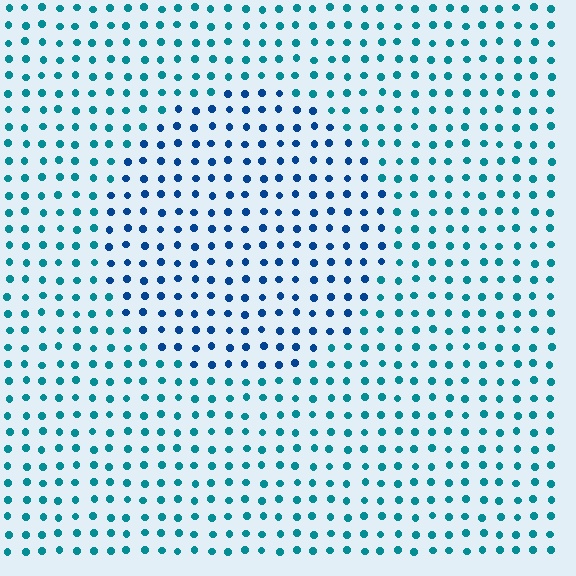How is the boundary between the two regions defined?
The boundary is defined purely by a slight shift in hue (about 32 degrees). Spacing, size, and orientation are identical on both sides.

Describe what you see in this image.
The image is filled with small teal elements in a uniform arrangement. A circle-shaped region is visible where the elements are tinted to a slightly different hue, forming a subtle color boundary.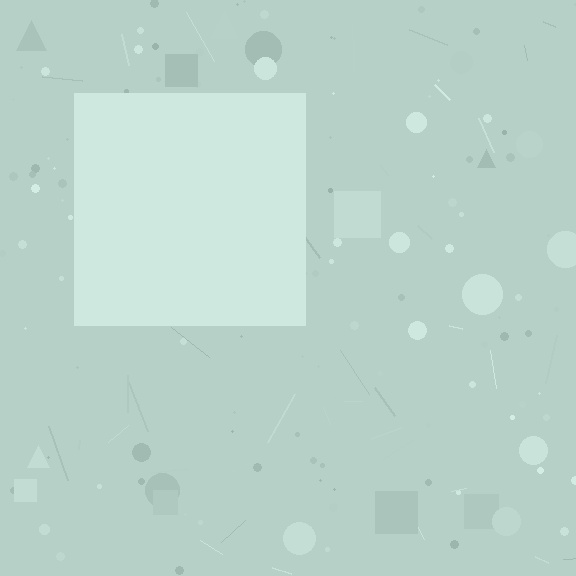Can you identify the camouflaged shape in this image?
The camouflaged shape is a square.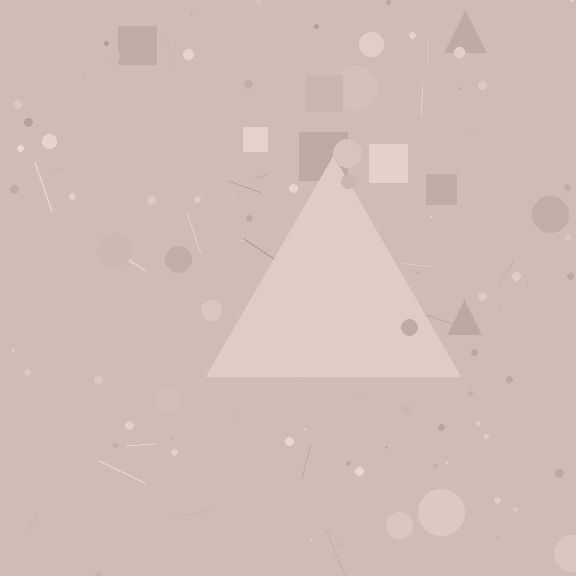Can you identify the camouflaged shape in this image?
The camouflaged shape is a triangle.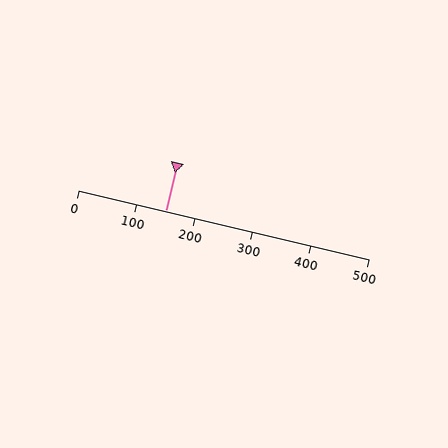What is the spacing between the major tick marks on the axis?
The major ticks are spaced 100 apart.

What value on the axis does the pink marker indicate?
The marker indicates approximately 150.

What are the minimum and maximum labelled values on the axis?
The axis runs from 0 to 500.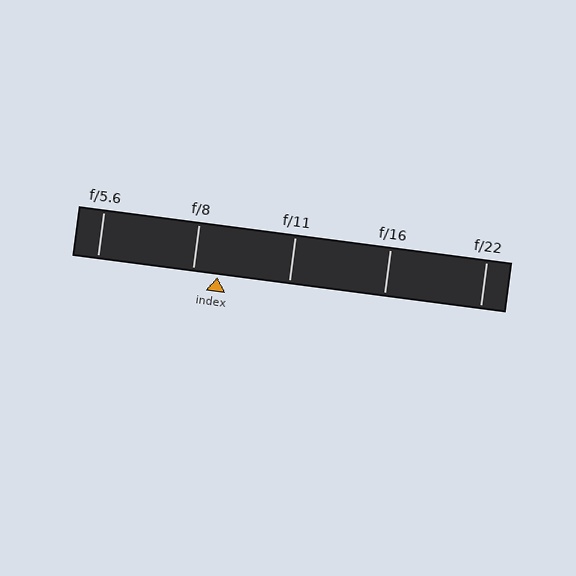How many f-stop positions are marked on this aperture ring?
There are 5 f-stop positions marked.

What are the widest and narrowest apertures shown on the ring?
The widest aperture shown is f/5.6 and the narrowest is f/22.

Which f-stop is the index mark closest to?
The index mark is closest to f/8.